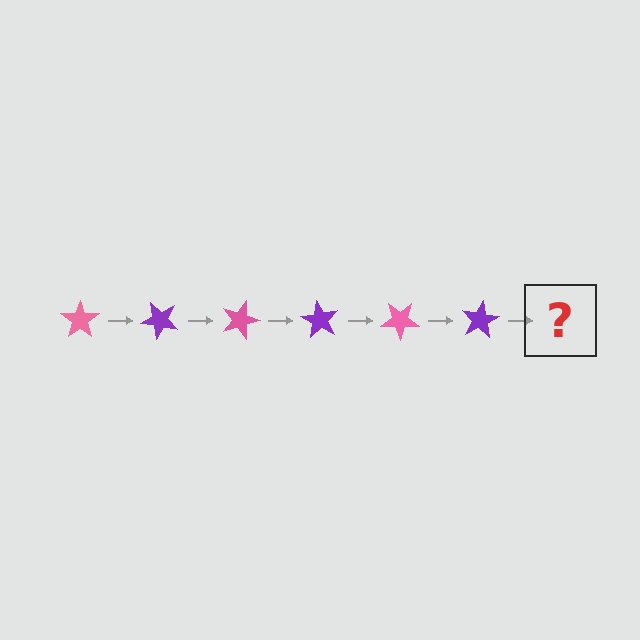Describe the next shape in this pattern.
It should be a pink star, rotated 270 degrees from the start.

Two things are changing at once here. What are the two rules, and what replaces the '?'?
The two rules are that it rotates 45 degrees each step and the color cycles through pink and purple. The '?' should be a pink star, rotated 270 degrees from the start.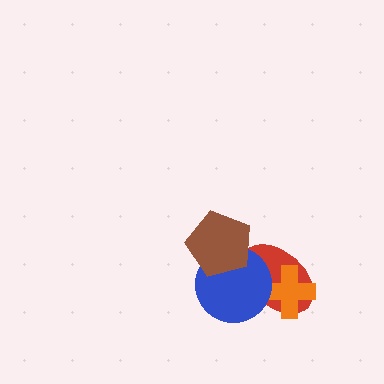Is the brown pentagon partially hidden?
No, no other shape covers it.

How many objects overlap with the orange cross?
2 objects overlap with the orange cross.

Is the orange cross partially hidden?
Yes, it is partially covered by another shape.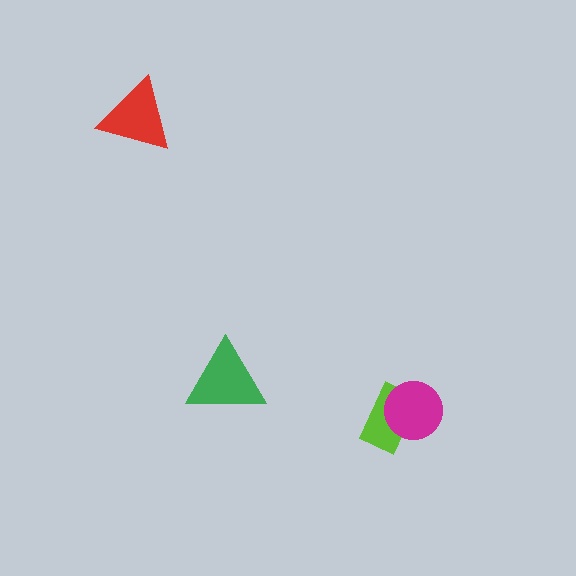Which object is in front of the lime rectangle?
The magenta circle is in front of the lime rectangle.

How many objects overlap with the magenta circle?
1 object overlaps with the magenta circle.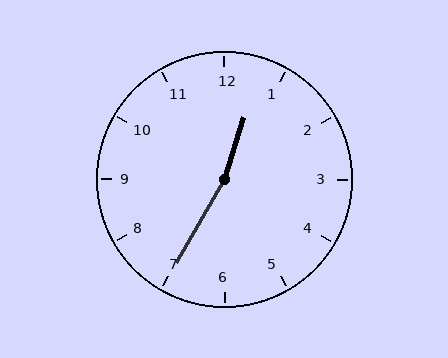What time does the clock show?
12:35.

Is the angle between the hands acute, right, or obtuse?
It is obtuse.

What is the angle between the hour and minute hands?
Approximately 168 degrees.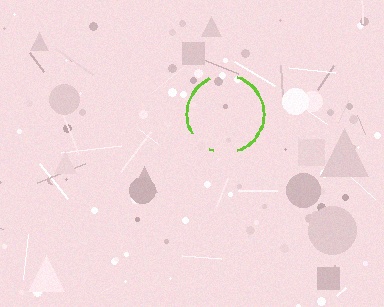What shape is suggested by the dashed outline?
The dashed outline suggests a circle.